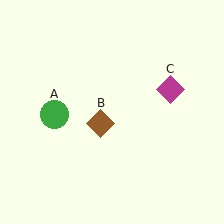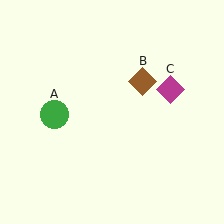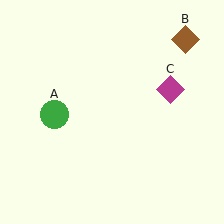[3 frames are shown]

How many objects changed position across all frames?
1 object changed position: brown diamond (object B).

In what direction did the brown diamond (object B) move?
The brown diamond (object B) moved up and to the right.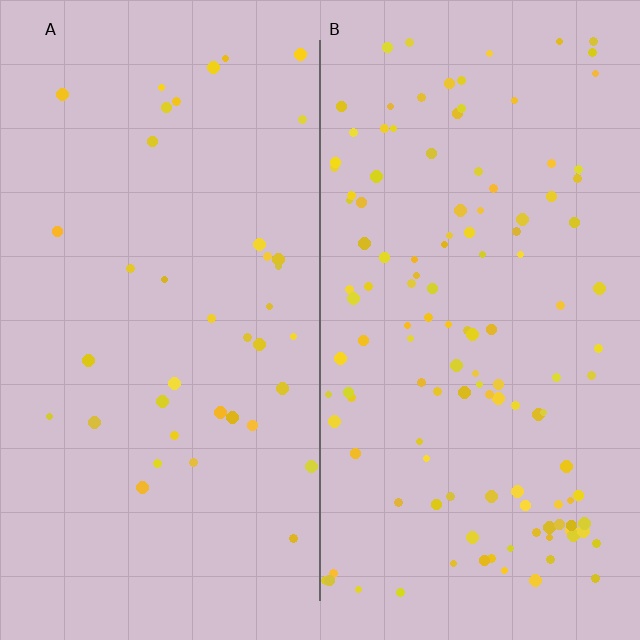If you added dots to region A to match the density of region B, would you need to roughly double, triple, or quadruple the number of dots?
Approximately triple.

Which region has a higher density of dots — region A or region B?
B (the right).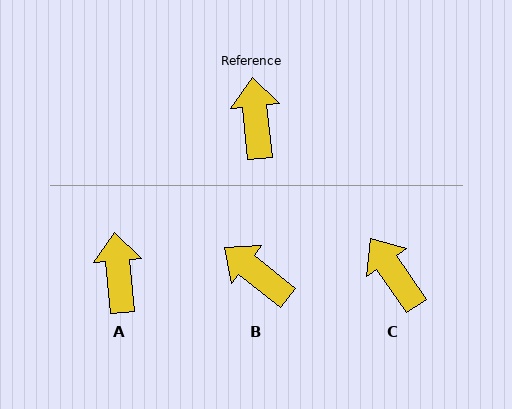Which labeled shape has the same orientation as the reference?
A.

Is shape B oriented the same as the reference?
No, it is off by about 46 degrees.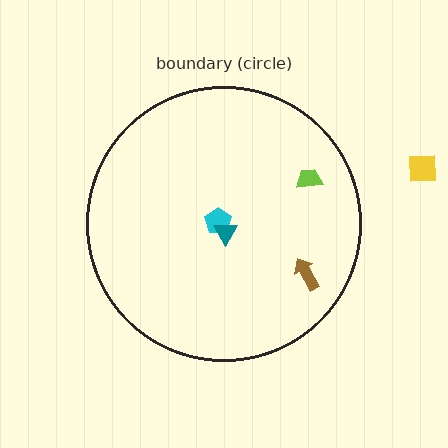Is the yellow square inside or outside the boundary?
Outside.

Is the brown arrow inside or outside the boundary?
Inside.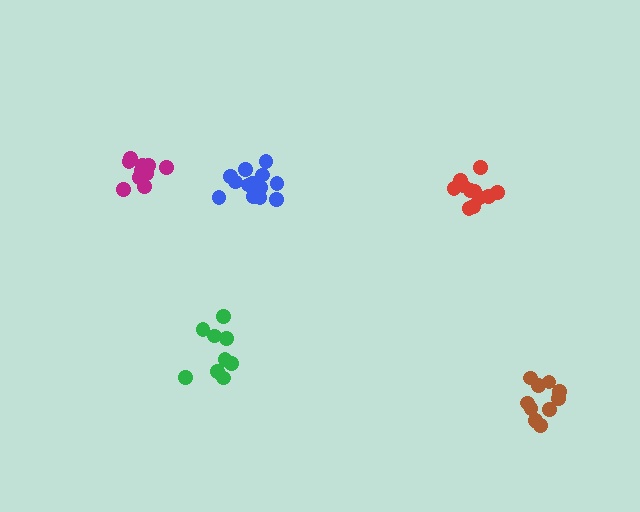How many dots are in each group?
Group 1: 11 dots, Group 2: 13 dots, Group 3: 11 dots, Group 4: 9 dots, Group 5: 12 dots (56 total).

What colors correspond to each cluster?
The clusters are colored: brown, blue, red, green, magenta.